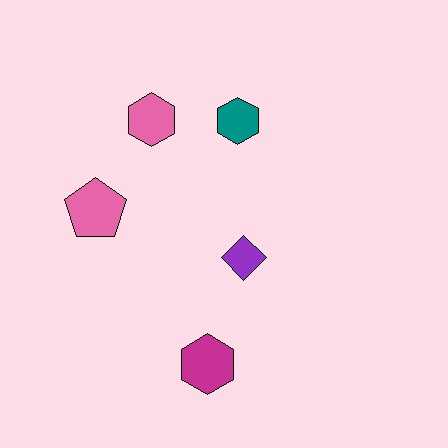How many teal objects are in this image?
There is 1 teal object.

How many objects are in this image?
There are 5 objects.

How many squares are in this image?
There are no squares.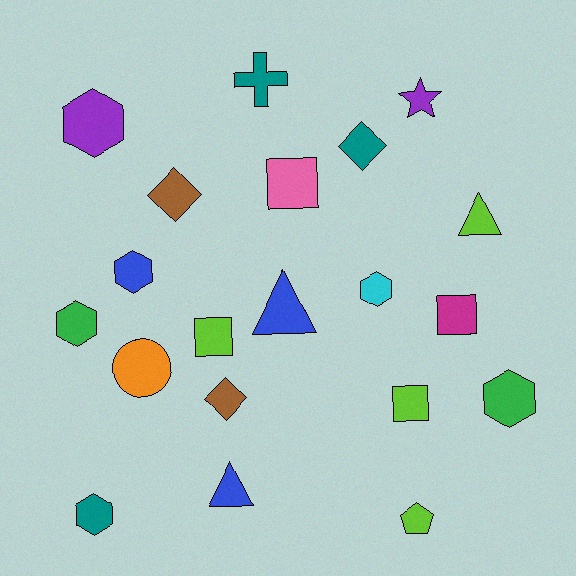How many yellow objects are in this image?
There are no yellow objects.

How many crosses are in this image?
There is 1 cross.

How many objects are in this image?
There are 20 objects.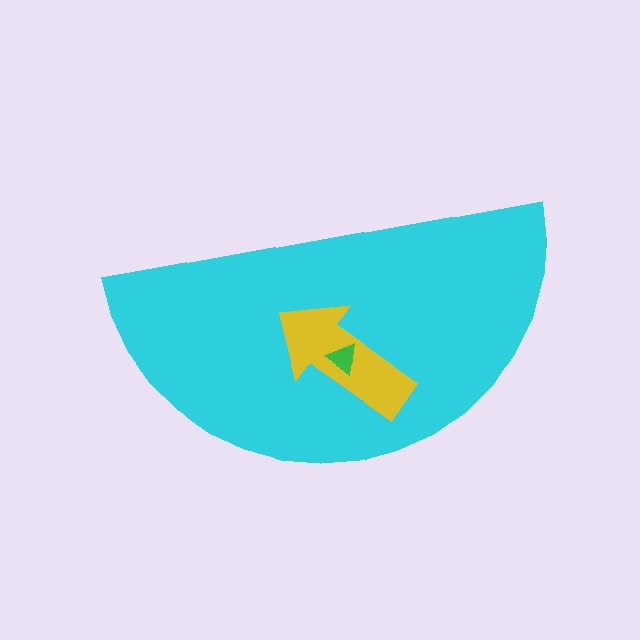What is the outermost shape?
The cyan semicircle.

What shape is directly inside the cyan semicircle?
The yellow arrow.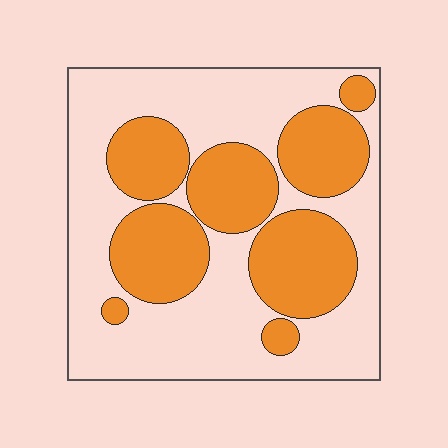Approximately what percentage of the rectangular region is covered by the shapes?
Approximately 40%.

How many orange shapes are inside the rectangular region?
8.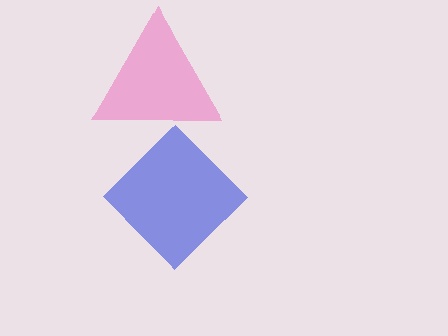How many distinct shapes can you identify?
There are 2 distinct shapes: a pink triangle, a blue diamond.